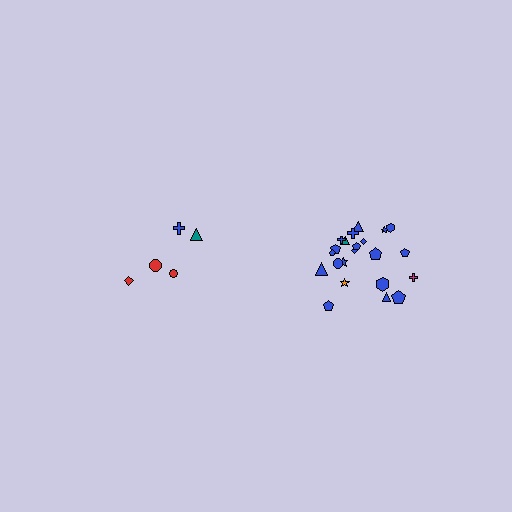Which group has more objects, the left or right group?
The right group.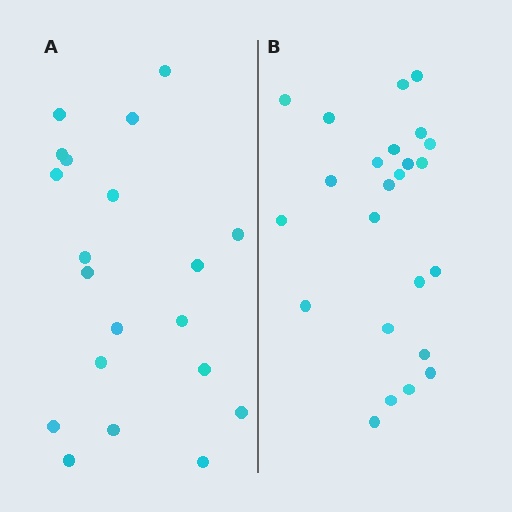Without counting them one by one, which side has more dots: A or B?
Region B (the right region) has more dots.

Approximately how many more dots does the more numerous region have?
Region B has about 4 more dots than region A.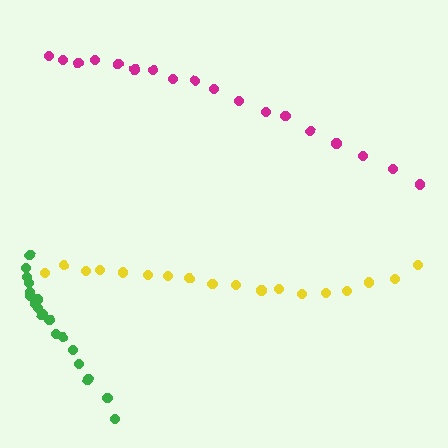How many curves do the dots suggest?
There are 3 distinct paths.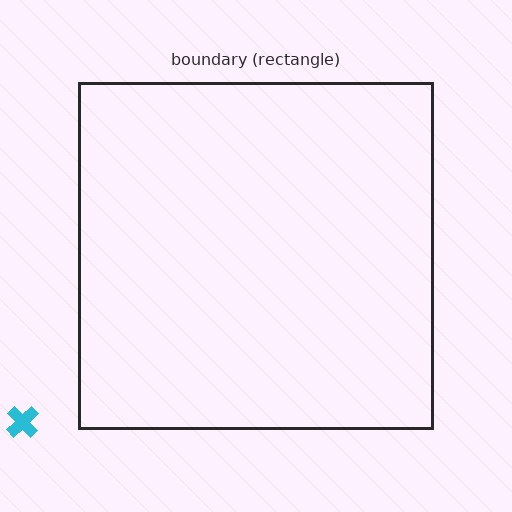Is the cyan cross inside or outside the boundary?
Outside.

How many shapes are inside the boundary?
0 inside, 1 outside.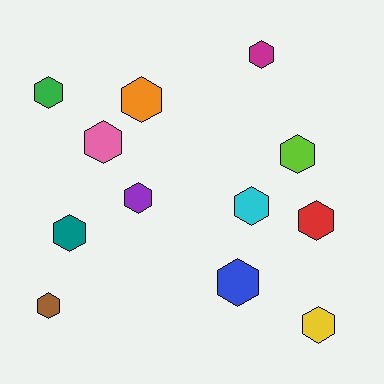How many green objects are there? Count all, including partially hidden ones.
There is 1 green object.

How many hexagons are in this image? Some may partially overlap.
There are 12 hexagons.